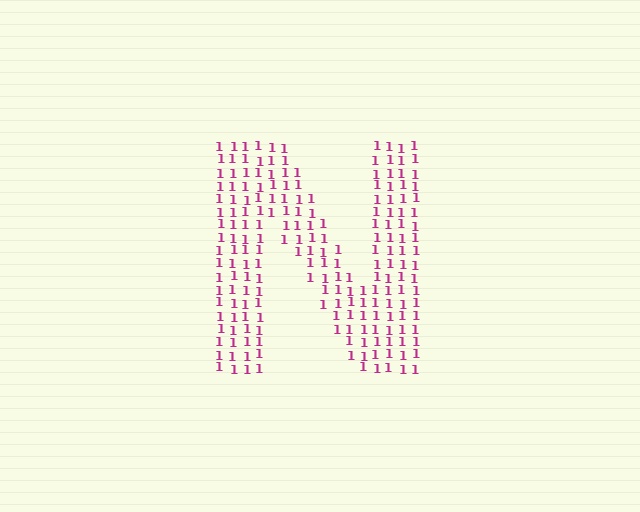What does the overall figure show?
The overall figure shows the letter N.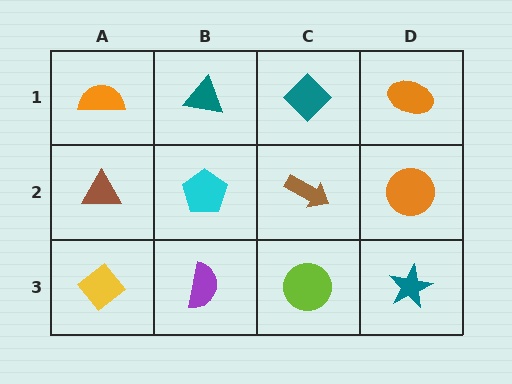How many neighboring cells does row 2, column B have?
4.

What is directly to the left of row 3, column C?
A purple semicircle.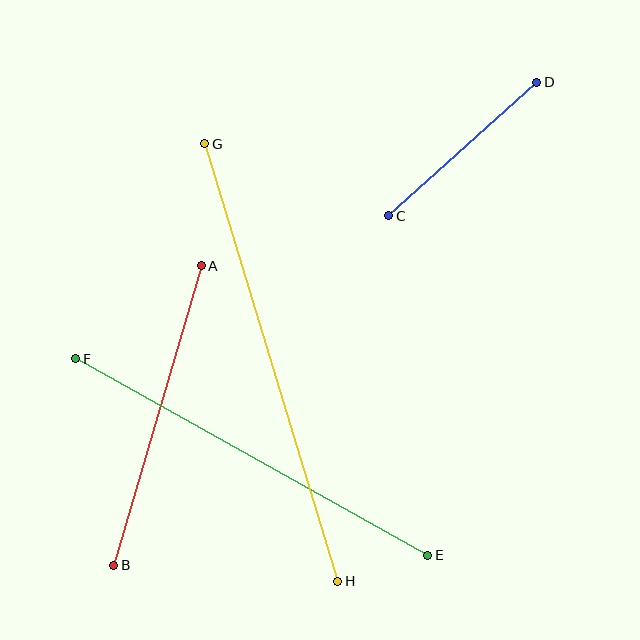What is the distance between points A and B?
The distance is approximately 312 pixels.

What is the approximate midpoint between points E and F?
The midpoint is at approximately (252, 457) pixels.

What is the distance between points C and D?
The distance is approximately 200 pixels.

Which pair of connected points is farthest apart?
Points G and H are farthest apart.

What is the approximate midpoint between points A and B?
The midpoint is at approximately (157, 416) pixels.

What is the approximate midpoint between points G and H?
The midpoint is at approximately (271, 363) pixels.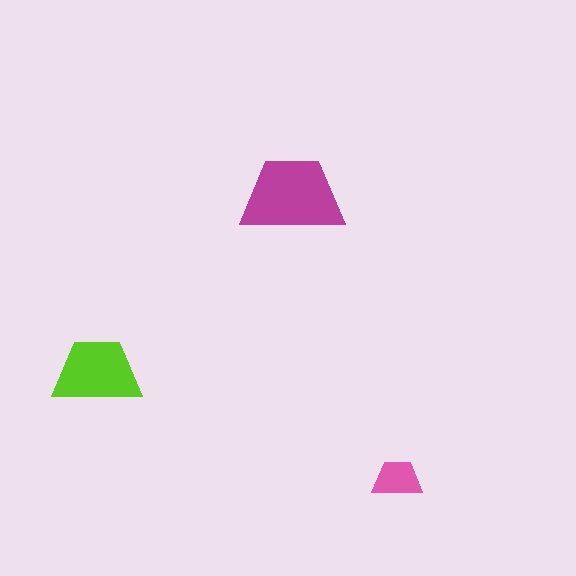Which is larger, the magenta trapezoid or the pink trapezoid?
The magenta one.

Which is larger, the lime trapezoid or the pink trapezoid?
The lime one.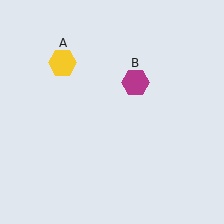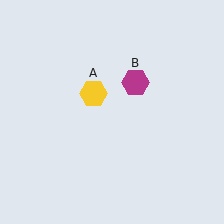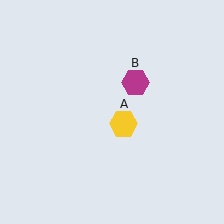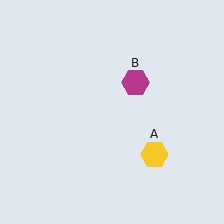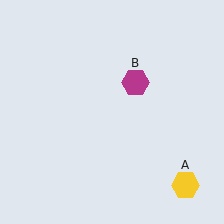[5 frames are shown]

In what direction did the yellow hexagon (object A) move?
The yellow hexagon (object A) moved down and to the right.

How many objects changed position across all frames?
1 object changed position: yellow hexagon (object A).